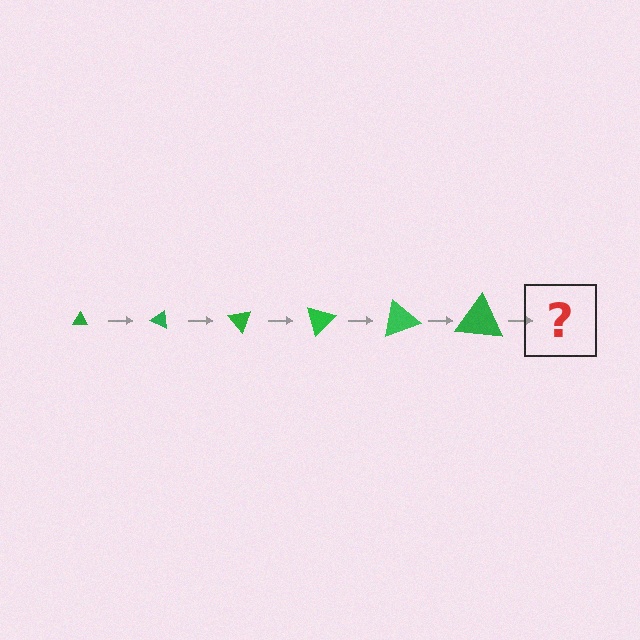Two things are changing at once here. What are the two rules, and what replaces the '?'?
The two rules are that the triangle grows larger each step and it rotates 25 degrees each step. The '?' should be a triangle, larger than the previous one and rotated 150 degrees from the start.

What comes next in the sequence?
The next element should be a triangle, larger than the previous one and rotated 150 degrees from the start.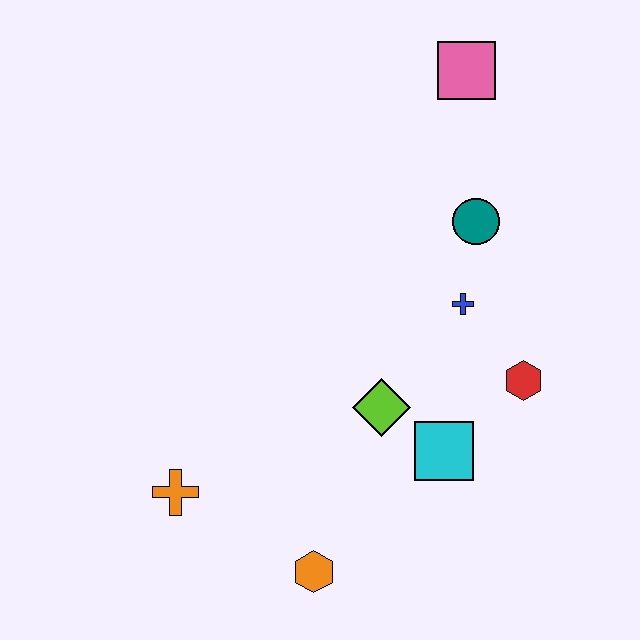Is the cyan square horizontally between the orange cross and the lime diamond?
No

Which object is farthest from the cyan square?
The pink square is farthest from the cyan square.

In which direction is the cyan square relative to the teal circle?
The cyan square is below the teal circle.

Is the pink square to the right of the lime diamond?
Yes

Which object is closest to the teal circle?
The blue cross is closest to the teal circle.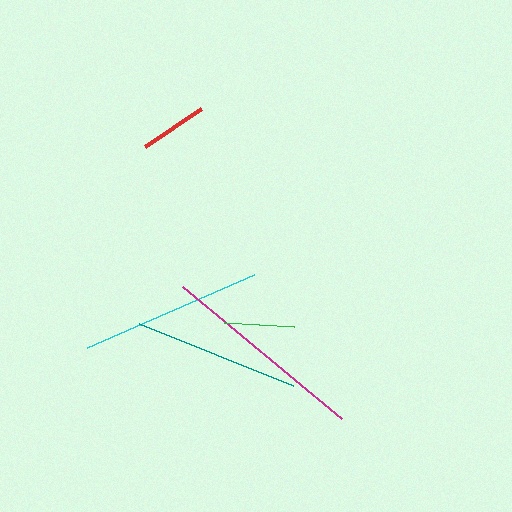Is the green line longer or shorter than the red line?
The green line is longer than the red line.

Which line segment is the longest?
The magenta line is the longest at approximately 207 pixels.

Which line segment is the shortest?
The red line is the shortest at approximately 68 pixels.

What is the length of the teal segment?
The teal segment is approximately 166 pixels long.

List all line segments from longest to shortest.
From longest to shortest: magenta, cyan, teal, green, red.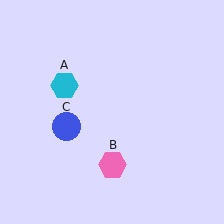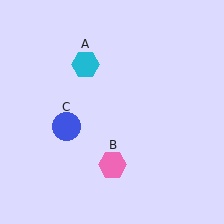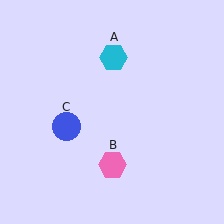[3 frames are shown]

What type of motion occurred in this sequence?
The cyan hexagon (object A) rotated clockwise around the center of the scene.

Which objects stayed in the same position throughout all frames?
Pink hexagon (object B) and blue circle (object C) remained stationary.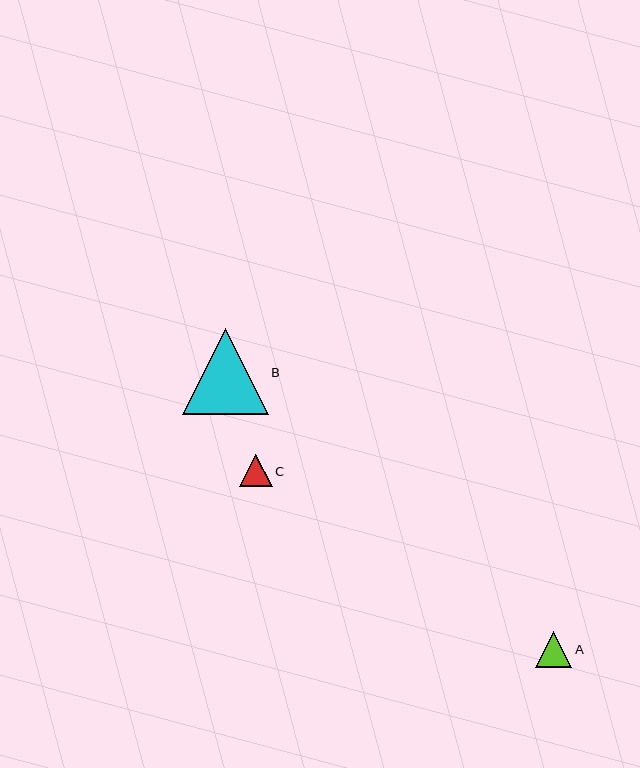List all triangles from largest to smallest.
From largest to smallest: B, A, C.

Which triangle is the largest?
Triangle B is the largest with a size of approximately 86 pixels.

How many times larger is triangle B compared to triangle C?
Triangle B is approximately 2.7 times the size of triangle C.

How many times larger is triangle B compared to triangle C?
Triangle B is approximately 2.7 times the size of triangle C.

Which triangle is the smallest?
Triangle C is the smallest with a size of approximately 32 pixels.